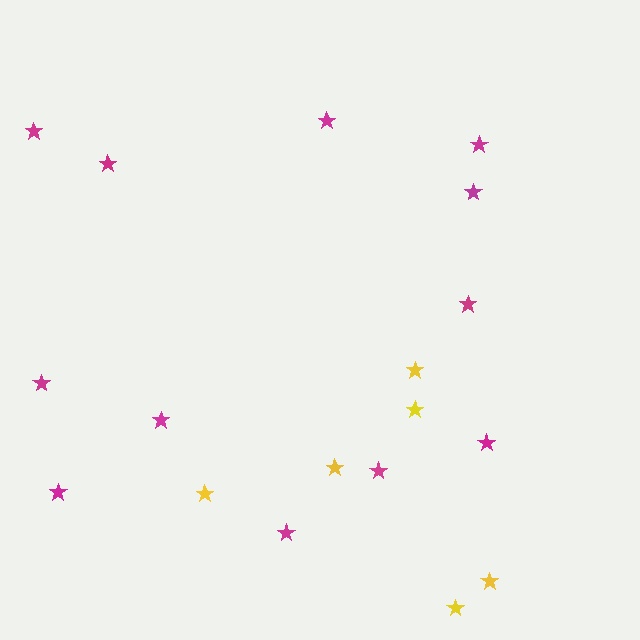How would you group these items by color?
There are 2 groups: one group of yellow stars (6) and one group of magenta stars (12).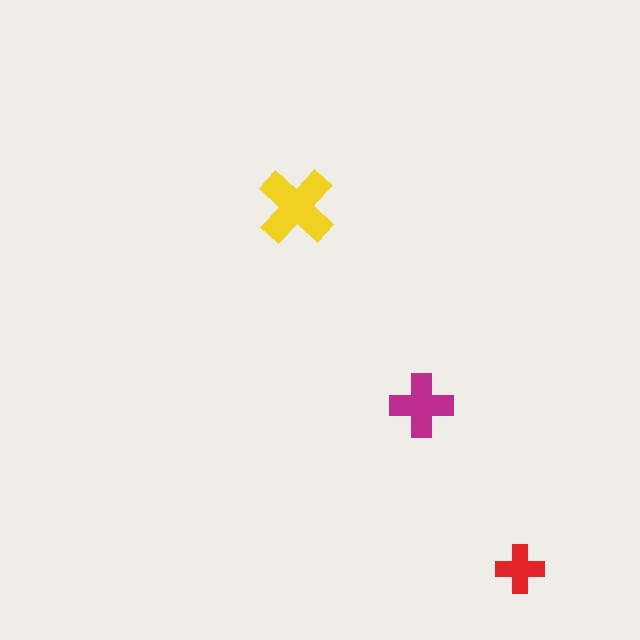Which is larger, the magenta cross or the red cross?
The magenta one.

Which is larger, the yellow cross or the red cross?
The yellow one.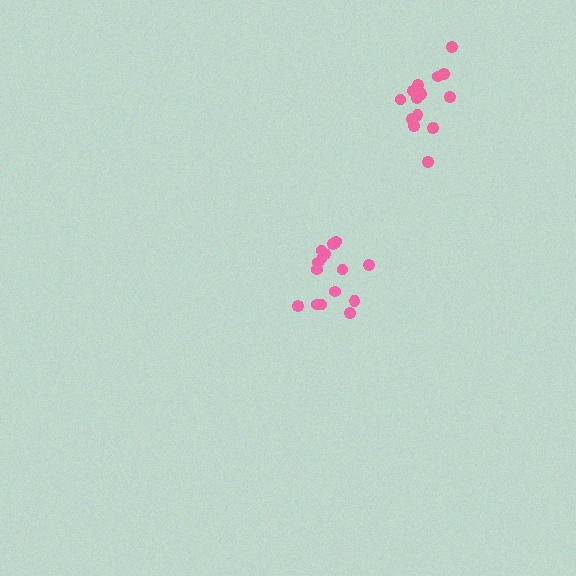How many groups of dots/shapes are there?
There are 2 groups.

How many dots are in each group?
Group 1: 16 dots, Group 2: 14 dots (30 total).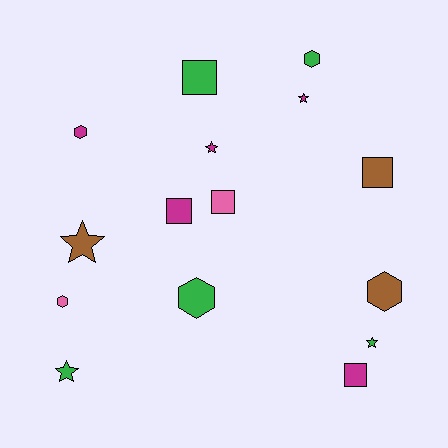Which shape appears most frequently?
Square, with 5 objects.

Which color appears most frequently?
Magenta, with 5 objects.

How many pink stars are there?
There are no pink stars.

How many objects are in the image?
There are 15 objects.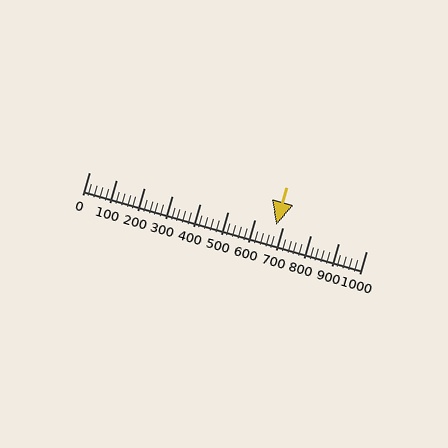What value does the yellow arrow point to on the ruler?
The yellow arrow points to approximately 675.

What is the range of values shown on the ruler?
The ruler shows values from 0 to 1000.